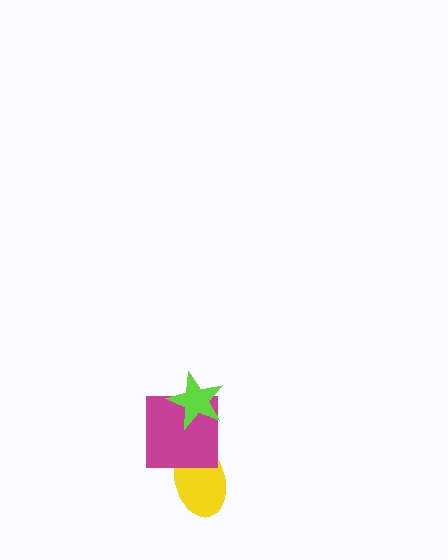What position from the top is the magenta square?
The magenta square is 2nd from the top.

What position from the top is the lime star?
The lime star is 1st from the top.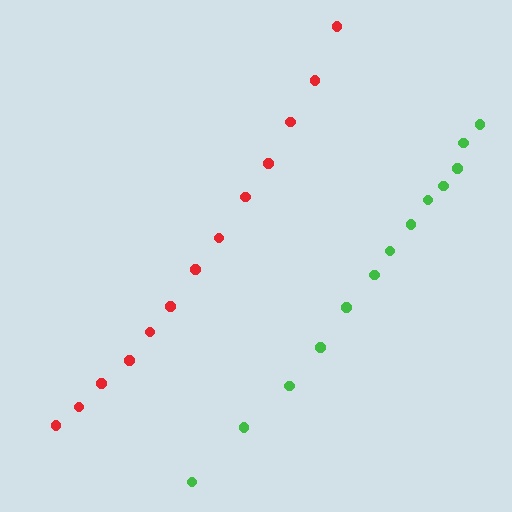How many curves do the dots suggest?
There are 2 distinct paths.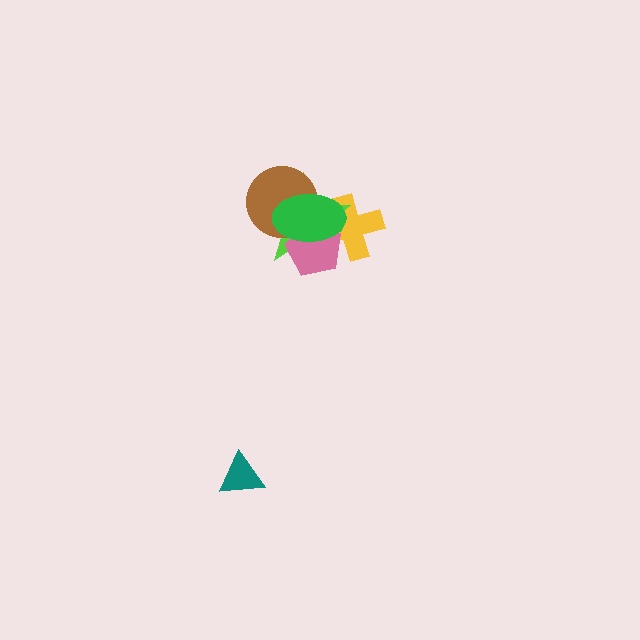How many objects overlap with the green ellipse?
4 objects overlap with the green ellipse.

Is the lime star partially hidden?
Yes, it is partially covered by another shape.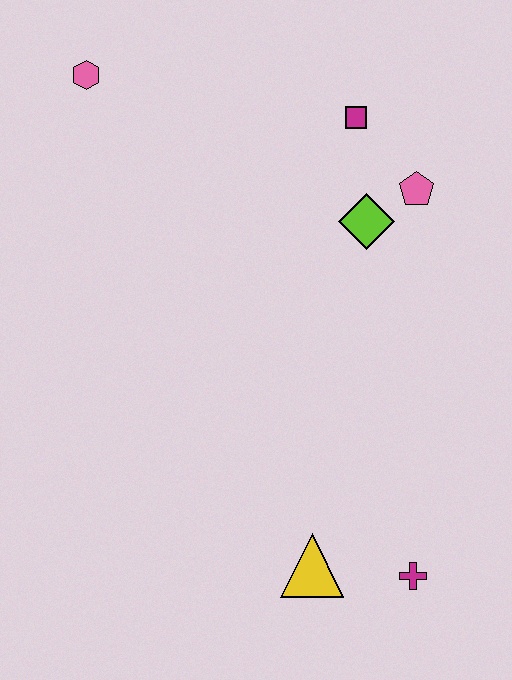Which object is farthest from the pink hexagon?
The magenta cross is farthest from the pink hexagon.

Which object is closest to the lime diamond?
The pink pentagon is closest to the lime diamond.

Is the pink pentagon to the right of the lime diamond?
Yes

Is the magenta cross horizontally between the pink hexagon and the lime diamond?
No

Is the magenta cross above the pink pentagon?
No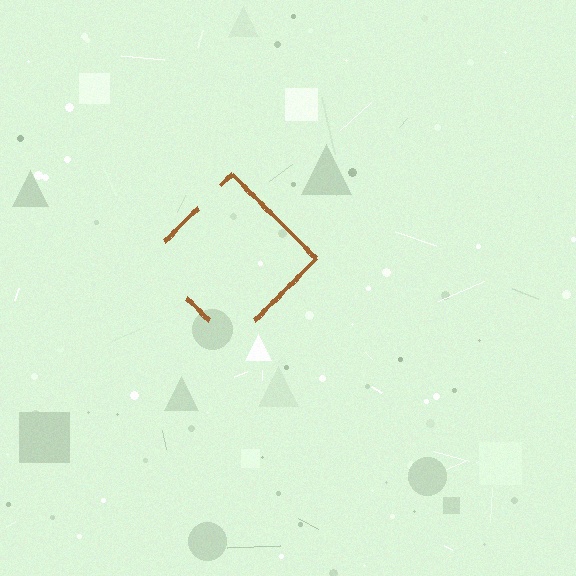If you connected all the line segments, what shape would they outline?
They would outline a diamond.